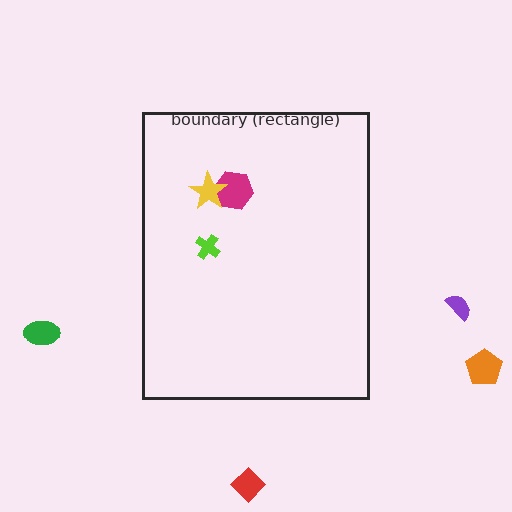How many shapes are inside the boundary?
3 inside, 4 outside.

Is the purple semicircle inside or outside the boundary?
Outside.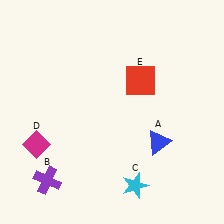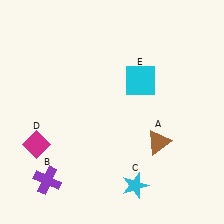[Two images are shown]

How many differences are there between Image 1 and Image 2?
There are 2 differences between the two images.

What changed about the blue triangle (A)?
In Image 1, A is blue. In Image 2, it changed to brown.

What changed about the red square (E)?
In Image 1, E is red. In Image 2, it changed to cyan.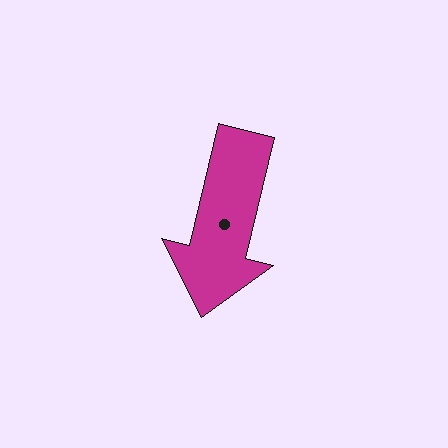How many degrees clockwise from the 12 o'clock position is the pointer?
Approximately 193 degrees.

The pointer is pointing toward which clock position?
Roughly 6 o'clock.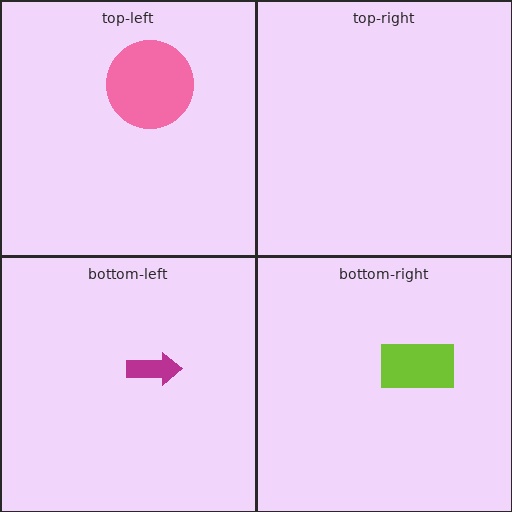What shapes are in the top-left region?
The pink circle.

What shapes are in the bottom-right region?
The lime rectangle.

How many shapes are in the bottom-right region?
1.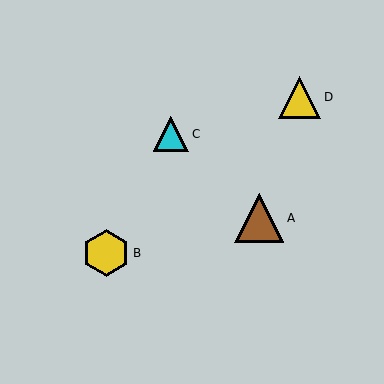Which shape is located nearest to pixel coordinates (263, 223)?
The brown triangle (labeled A) at (259, 218) is nearest to that location.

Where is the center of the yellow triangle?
The center of the yellow triangle is at (300, 97).